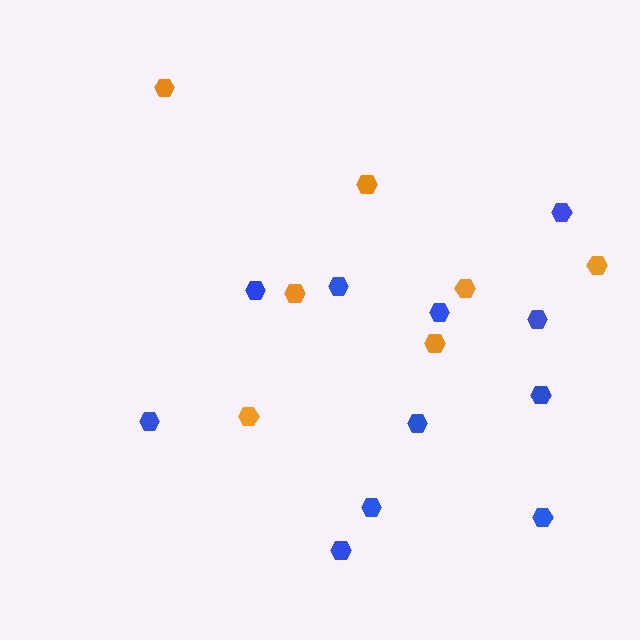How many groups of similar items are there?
There are 2 groups: one group of blue hexagons (11) and one group of orange hexagons (7).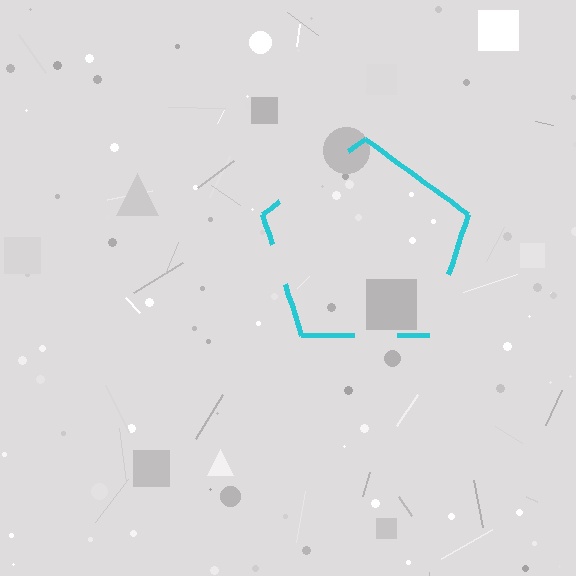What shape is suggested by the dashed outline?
The dashed outline suggests a pentagon.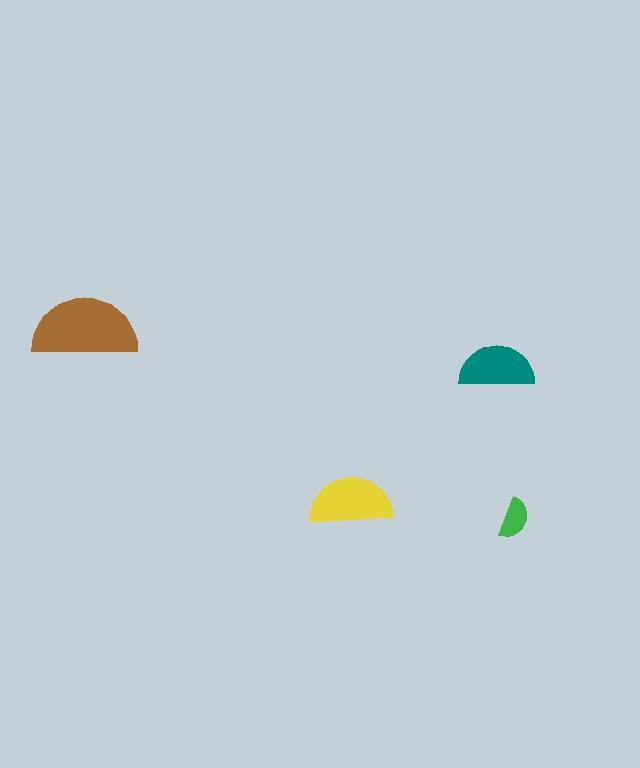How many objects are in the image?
There are 4 objects in the image.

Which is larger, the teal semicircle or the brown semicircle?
The brown one.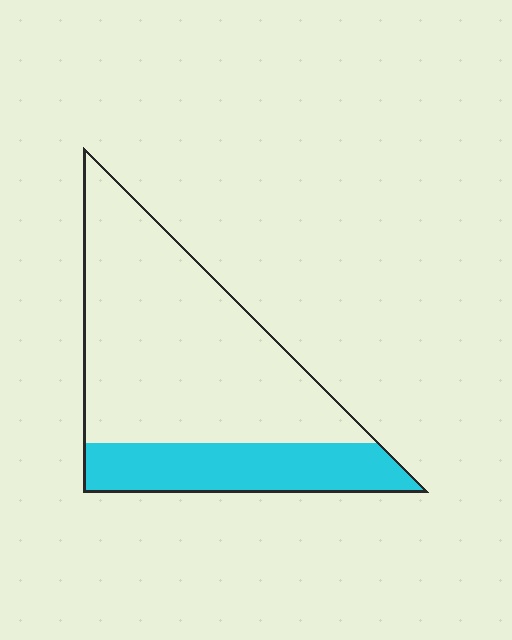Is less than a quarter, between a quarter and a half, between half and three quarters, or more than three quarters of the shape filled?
Between a quarter and a half.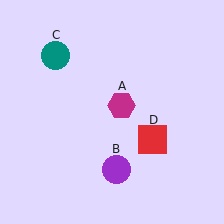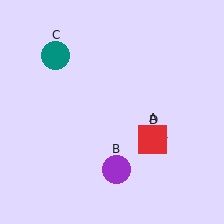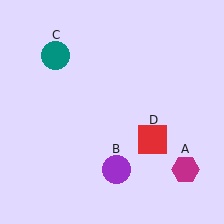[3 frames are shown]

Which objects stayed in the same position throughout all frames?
Purple circle (object B) and teal circle (object C) and red square (object D) remained stationary.